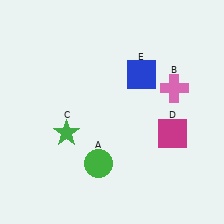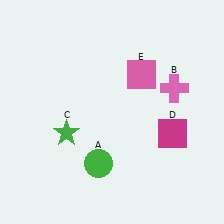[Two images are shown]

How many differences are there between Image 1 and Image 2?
There is 1 difference between the two images.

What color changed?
The square (E) changed from blue in Image 1 to pink in Image 2.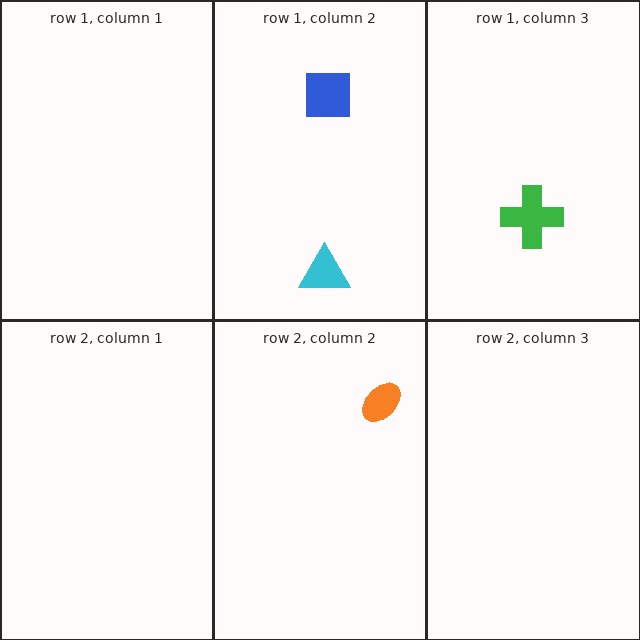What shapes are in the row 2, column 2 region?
The orange ellipse.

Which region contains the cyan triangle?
The row 1, column 2 region.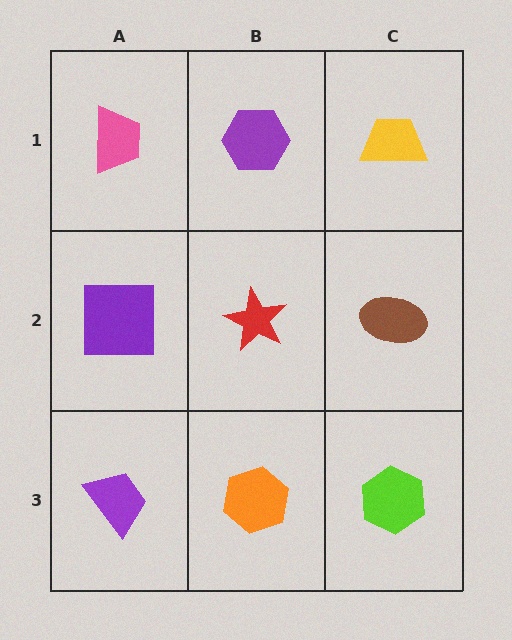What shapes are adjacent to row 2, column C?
A yellow trapezoid (row 1, column C), a lime hexagon (row 3, column C), a red star (row 2, column B).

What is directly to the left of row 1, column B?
A pink trapezoid.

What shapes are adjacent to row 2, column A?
A pink trapezoid (row 1, column A), a purple trapezoid (row 3, column A), a red star (row 2, column B).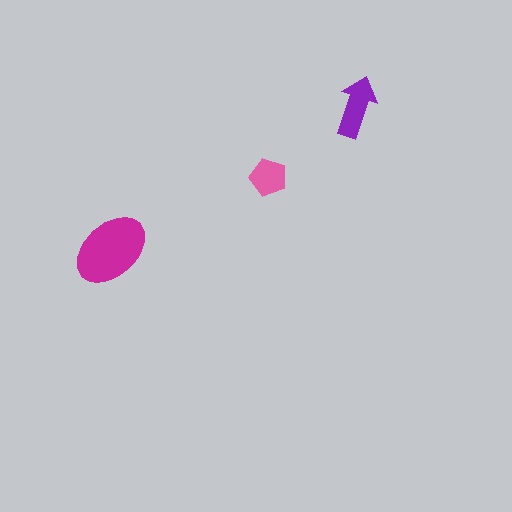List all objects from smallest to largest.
The pink pentagon, the purple arrow, the magenta ellipse.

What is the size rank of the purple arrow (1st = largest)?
2nd.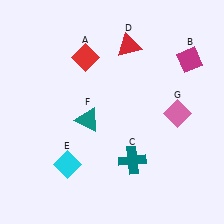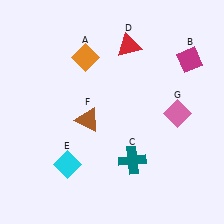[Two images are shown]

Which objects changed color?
A changed from red to orange. F changed from teal to brown.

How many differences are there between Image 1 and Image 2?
There are 2 differences between the two images.